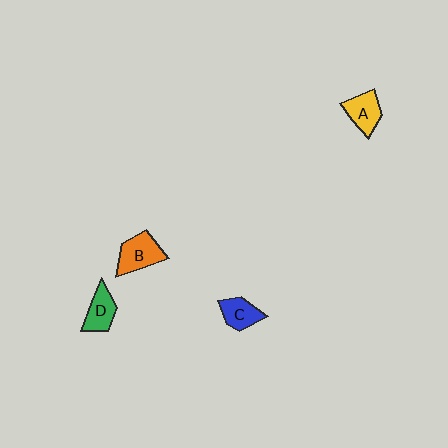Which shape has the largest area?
Shape B (orange).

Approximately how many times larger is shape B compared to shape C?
Approximately 1.4 times.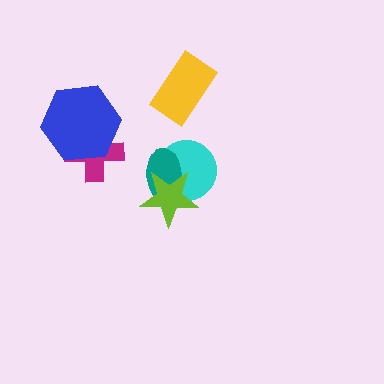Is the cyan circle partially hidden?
Yes, it is partially covered by another shape.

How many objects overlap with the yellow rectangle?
0 objects overlap with the yellow rectangle.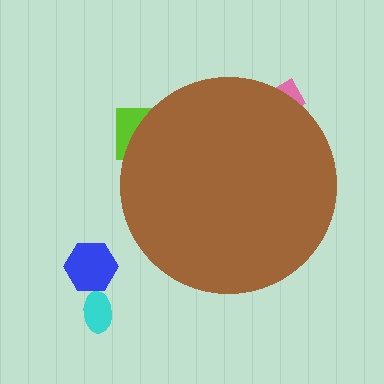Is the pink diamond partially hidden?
Yes, the pink diamond is partially hidden behind the brown circle.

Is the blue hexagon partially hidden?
No, the blue hexagon is fully visible.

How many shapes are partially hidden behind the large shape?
2 shapes are partially hidden.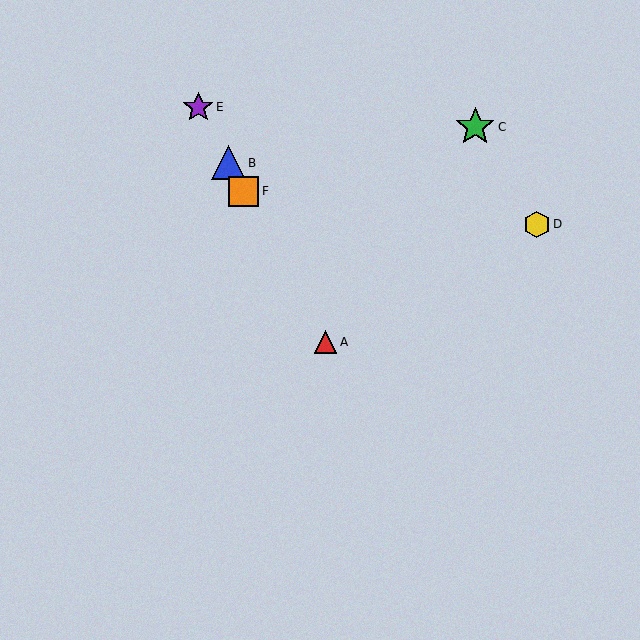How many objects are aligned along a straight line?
4 objects (A, B, E, F) are aligned along a straight line.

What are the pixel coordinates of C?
Object C is at (475, 127).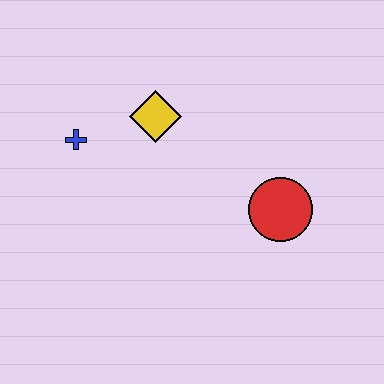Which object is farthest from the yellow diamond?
The red circle is farthest from the yellow diamond.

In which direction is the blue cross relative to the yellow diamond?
The blue cross is to the left of the yellow diamond.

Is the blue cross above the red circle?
Yes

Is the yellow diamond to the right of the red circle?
No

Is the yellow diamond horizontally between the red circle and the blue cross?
Yes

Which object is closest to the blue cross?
The yellow diamond is closest to the blue cross.